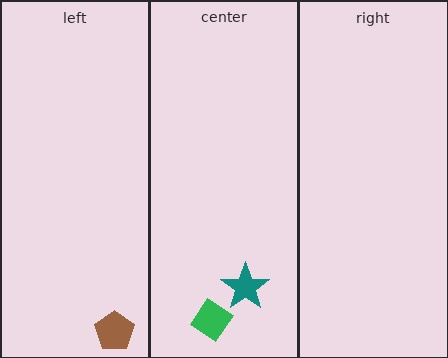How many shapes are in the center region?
2.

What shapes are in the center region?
The teal star, the green diamond.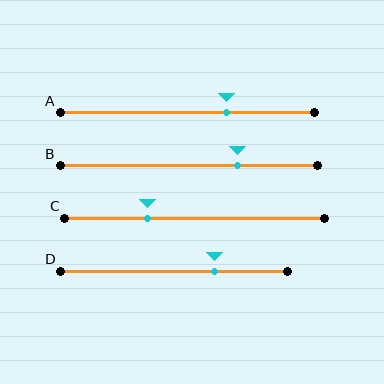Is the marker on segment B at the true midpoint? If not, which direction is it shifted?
No, the marker on segment B is shifted to the right by about 19% of the segment length.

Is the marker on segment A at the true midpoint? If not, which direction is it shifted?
No, the marker on segment A is shifted to the right by about 15% of the segment length.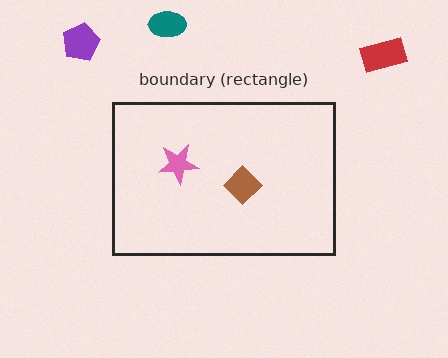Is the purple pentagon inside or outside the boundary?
Outside.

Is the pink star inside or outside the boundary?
Inside.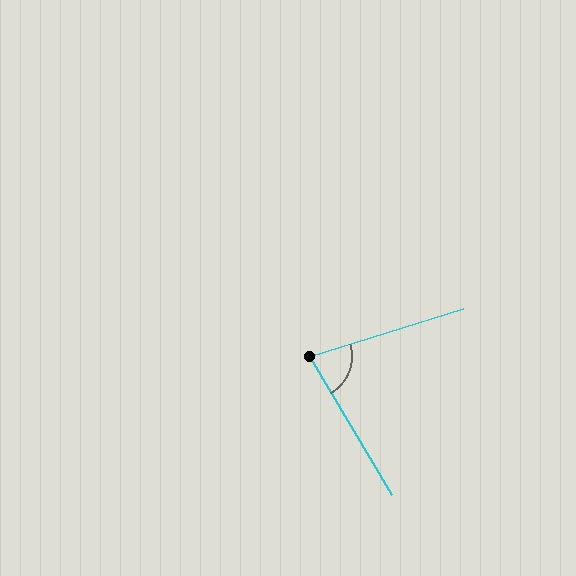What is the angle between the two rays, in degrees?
Approximately 76 degrees.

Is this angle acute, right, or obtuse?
It is acute.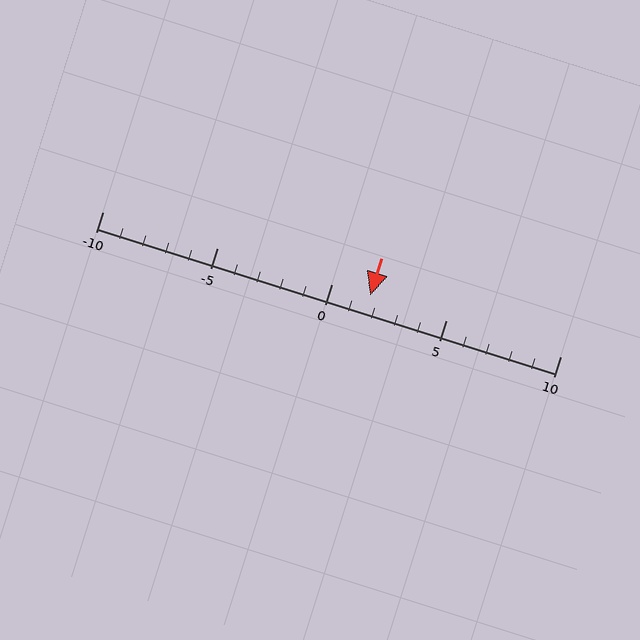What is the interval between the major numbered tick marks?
The major tick marks are spaced 5 units apart.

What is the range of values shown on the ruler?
The ruler shows values from -10 to 10.